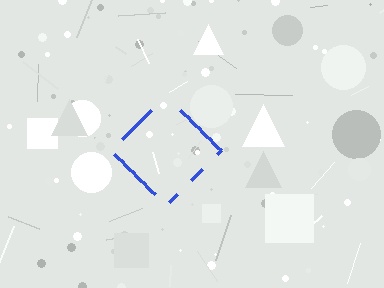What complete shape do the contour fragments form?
The contour fragments form a diamond.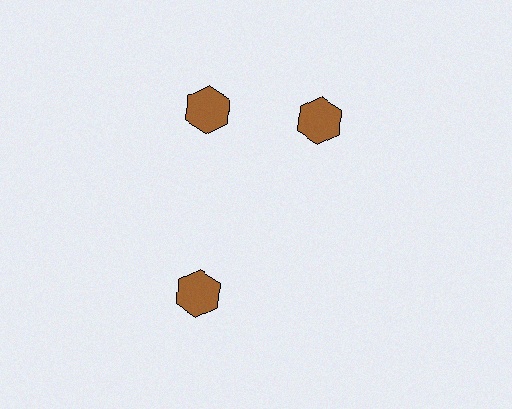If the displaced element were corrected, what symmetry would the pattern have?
It would have 3-fold rotational symmetry — the pattern would map onto itself every 120 degrees.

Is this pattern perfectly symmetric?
No. The 3 brown hexagons are arranged in a ring, but one element near the 3 o'clock position is rotated out of alignment along the ring, breaking the 3-fold rotational symmetry.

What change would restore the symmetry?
The symmetry would be restored by rotating it back into even spacing with its neighbors so that all 3 hexagons sit at equal angles and equal distance from the center.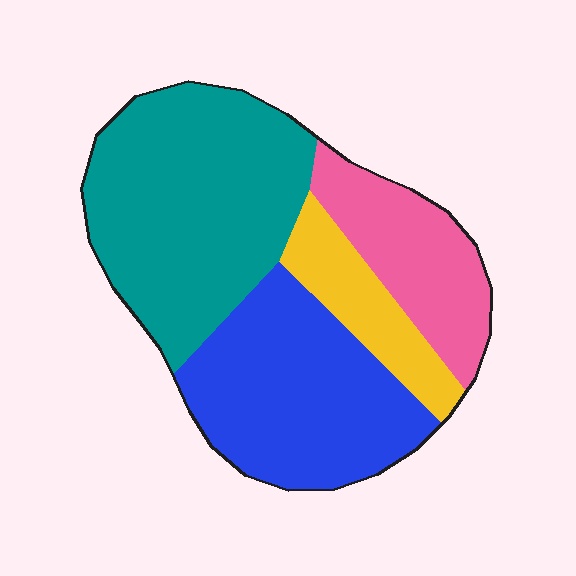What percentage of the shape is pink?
Pink takes up about one sixth (1/6) of the shape.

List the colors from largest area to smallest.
From largest to smallest: teal, blue, pink, yellow.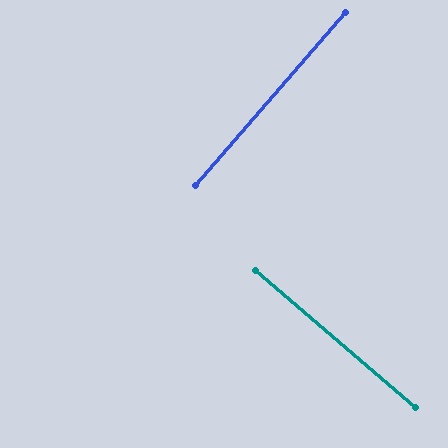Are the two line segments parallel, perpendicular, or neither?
Perpendicular — they meet at approximately 90°.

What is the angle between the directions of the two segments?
Approximately 90 degrees.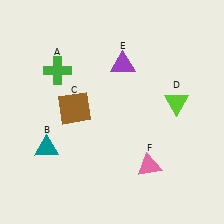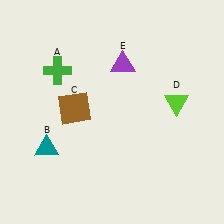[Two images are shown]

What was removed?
The pink triangle (F) was removed in Image 2.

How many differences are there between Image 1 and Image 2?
There is 1 difference between the two images.